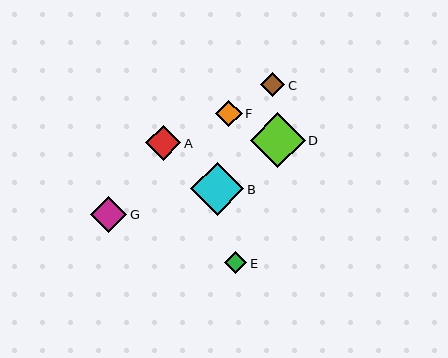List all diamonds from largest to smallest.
From largest to smallest: D, B, G, A, F, C, E.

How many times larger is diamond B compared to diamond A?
Diamond B is approximately 1.5 times the size of diamond A.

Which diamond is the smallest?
Diamond E is the smallest with a size of approximately 22 pixels.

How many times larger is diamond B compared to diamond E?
Diamond B is approximately 2.5 times the size of diamond E.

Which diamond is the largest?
Diamond D is the largest with a size of approximately 55 pixels.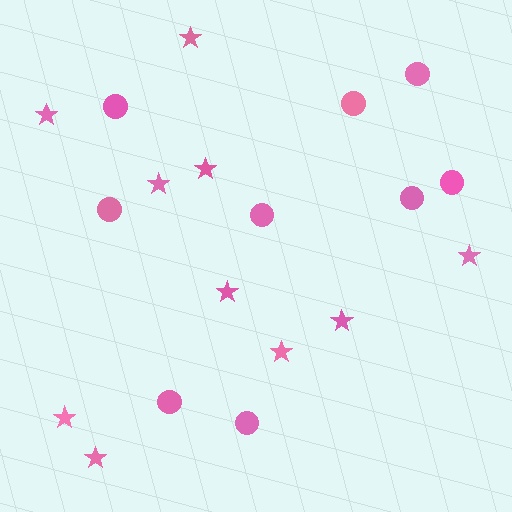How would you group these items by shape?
There are 2 groups: one group of stars (10) and one group of circles (9).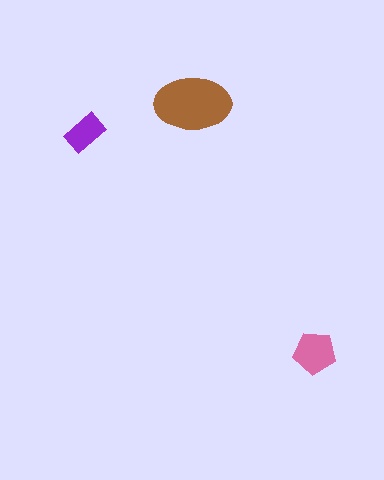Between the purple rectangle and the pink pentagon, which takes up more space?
The pink pentagon.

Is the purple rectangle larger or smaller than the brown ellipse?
Smaller.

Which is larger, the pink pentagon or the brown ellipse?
The brown ellipse.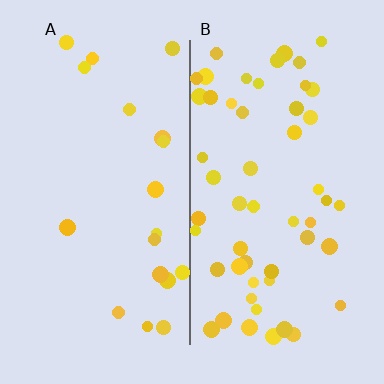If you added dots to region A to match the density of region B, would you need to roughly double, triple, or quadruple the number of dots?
Approximately triple.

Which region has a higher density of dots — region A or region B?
B (the right).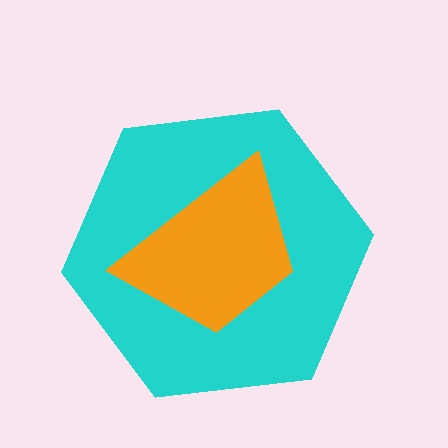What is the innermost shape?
The orange trapezoid.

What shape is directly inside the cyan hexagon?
The orange trapezoid.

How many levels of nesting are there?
2.